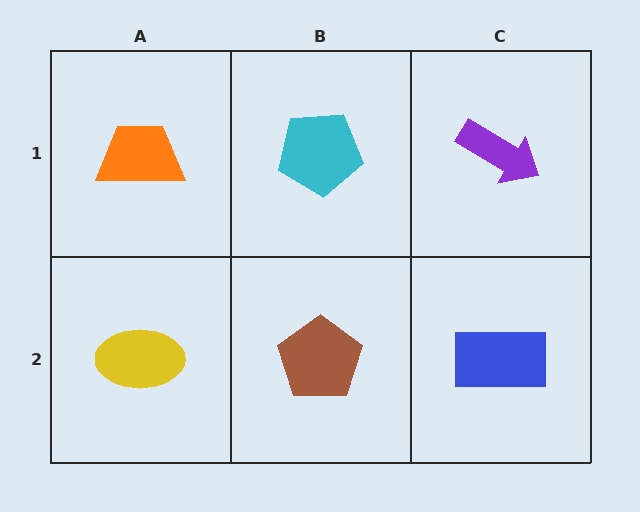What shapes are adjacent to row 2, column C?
A purple arrow (row 1, column C), a brown pentagon (row 2, column B).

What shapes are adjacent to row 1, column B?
A brown pentagon (row 2, column B), an orange trapezoid (row 1, column A), a purple arrow (row 1, column C).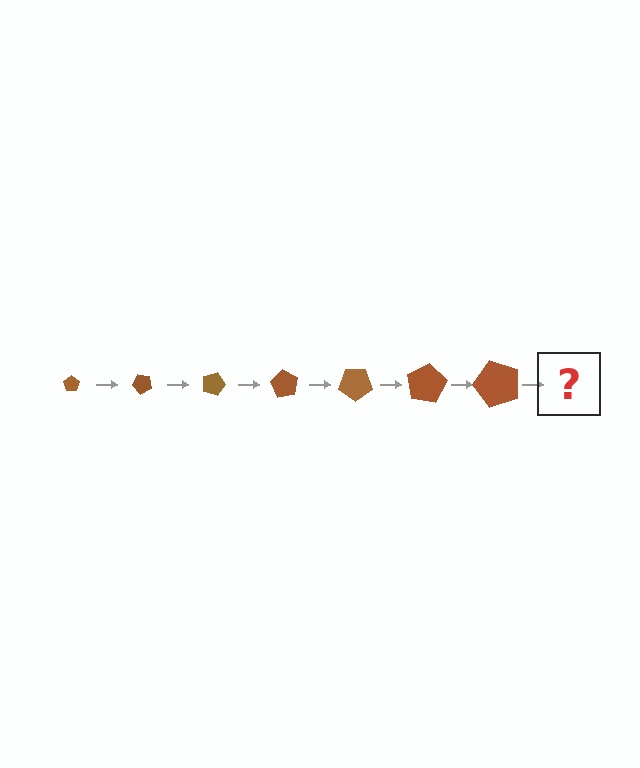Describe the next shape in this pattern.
It should be a pentagon, larger than the previous one and rotated 315 degrees from the start.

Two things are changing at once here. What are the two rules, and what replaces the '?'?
The two rules are that the pentagon grows larger each step and it rotates 45 degrees each step. The '?' should be a pentagon, larger than the previous one and rotated 315 degrees from the start.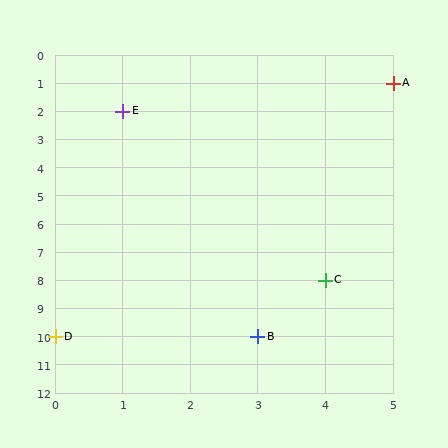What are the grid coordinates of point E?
Point E is at grid coordinates (1, 2).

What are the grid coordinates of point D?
Point D is at grid coordinates (0, 10).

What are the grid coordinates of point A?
Point A is at grid coordinates (5, 1).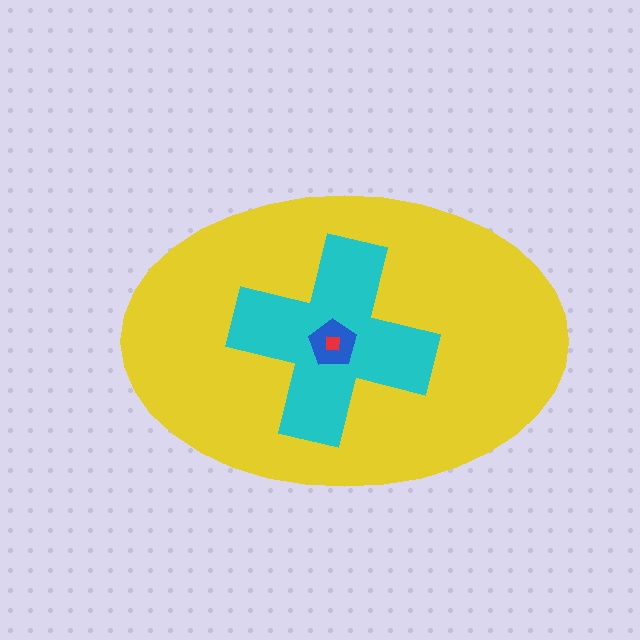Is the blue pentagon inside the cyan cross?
Yes.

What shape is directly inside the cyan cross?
The blue pentagon.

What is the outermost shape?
The yellow ellipse.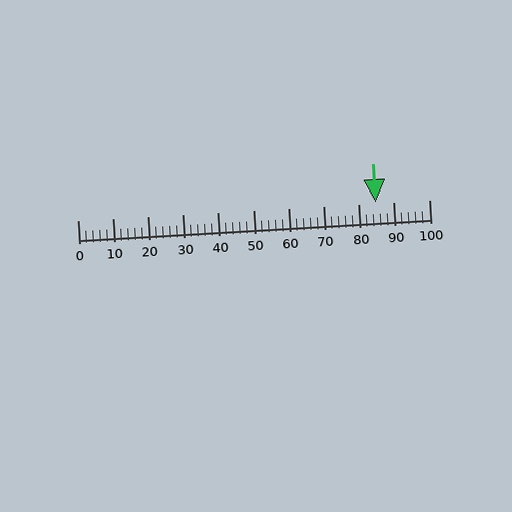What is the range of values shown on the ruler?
The ruler shows values from 0 to 100.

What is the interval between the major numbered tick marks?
The major tick marks are spaced 10 units apart.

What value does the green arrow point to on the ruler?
The green arrow points to approximately 85.